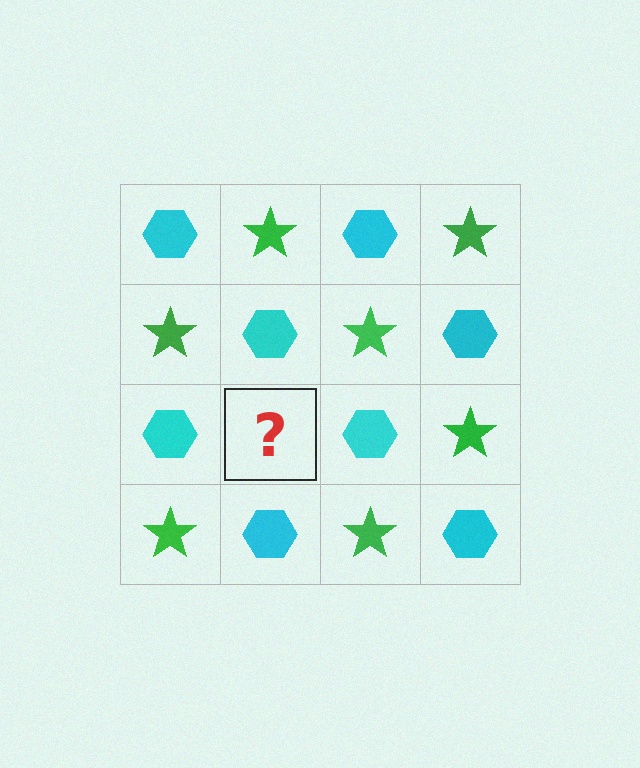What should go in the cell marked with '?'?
The missing cell should contain a green star.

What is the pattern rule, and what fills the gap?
The rule is that it alternates cyan hexagon and green star in a checkerboard pattern. The gap should be filled with a green star.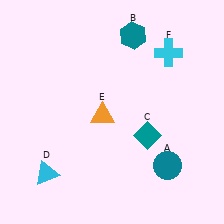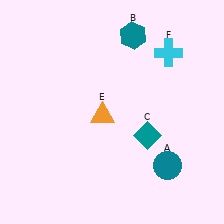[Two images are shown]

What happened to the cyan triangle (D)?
The cyan triangle (D) was removed in Image 2. It was in the bottom-left area of Image 1.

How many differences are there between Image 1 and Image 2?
There is 1 difference between the two images.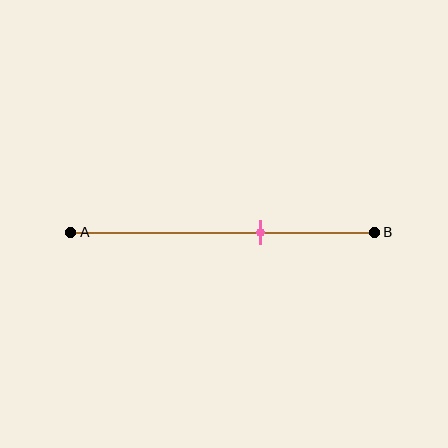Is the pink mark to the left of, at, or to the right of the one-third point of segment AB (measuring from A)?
The pink mark is to the right of the one-third point of segment AB.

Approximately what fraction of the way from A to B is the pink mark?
The pink mark is approximately 65% of the way from A to B.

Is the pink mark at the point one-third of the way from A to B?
No, the mark is at about 65% from A, not at the 33% one-third point.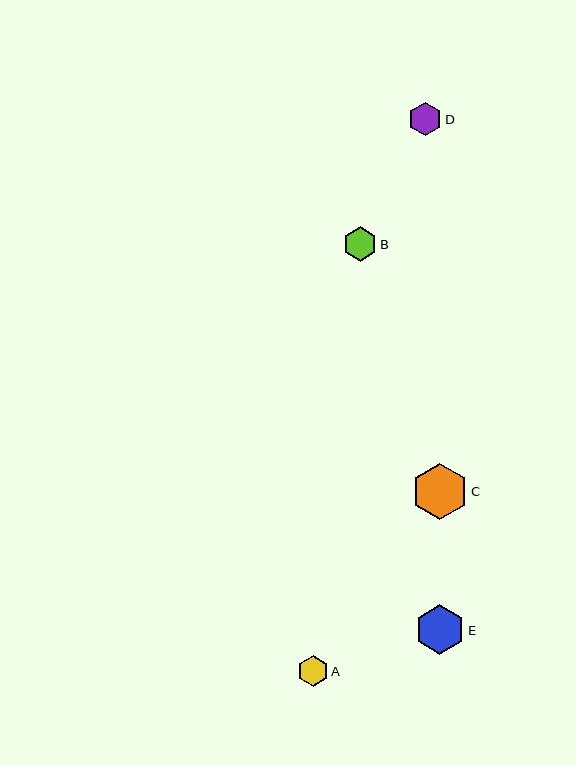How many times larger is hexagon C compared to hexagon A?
Hexagon C is approximately 1.8 times the size of hexagon A.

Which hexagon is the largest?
Hexagon C is the largest with a size of approximately 57 pixels.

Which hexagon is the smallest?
Hexagon A is the smallest with a size of approximately 31 pixels.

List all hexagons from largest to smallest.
From largest to smallest: C, E, B, D, A.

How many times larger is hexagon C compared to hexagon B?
Hexagon C is approximately 1.6 times the size of hexagon B.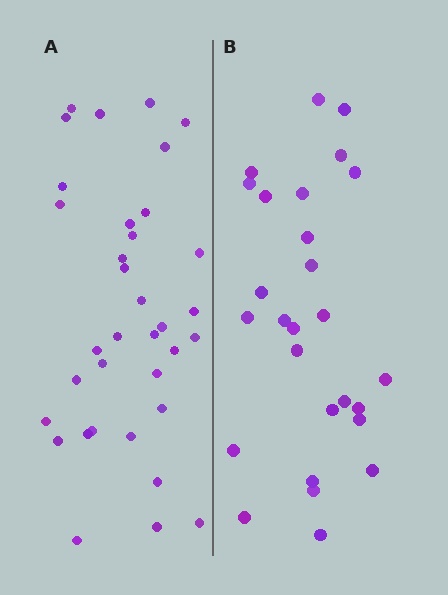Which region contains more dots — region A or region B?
Region A (the left region) has more dots.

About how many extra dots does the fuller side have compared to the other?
Region A has roughly 8 or so more dots than region B.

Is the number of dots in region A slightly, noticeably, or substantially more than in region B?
Region A has noticeably more, but not dramatically so. The ratio is roughly 1.3 to 1.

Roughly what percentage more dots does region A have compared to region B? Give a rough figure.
About 30% more.